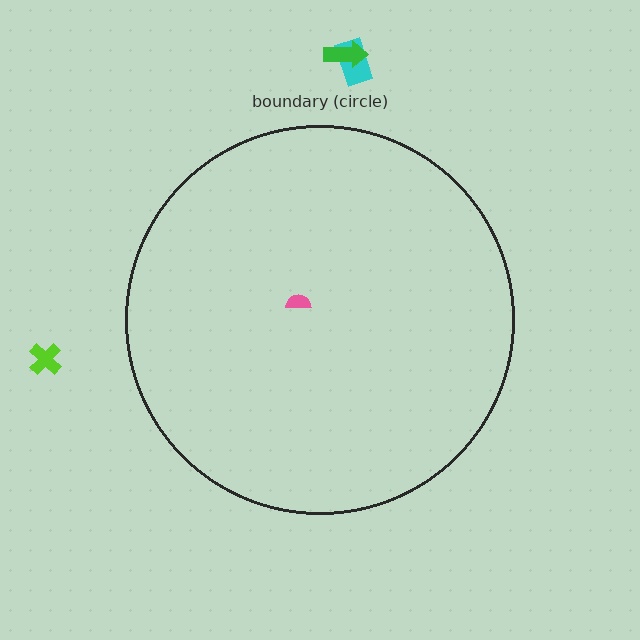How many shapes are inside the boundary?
1 inside, 3 outside.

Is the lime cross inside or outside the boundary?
Outside.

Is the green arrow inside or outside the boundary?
Outside.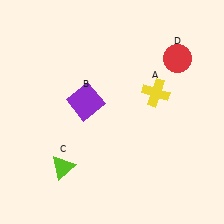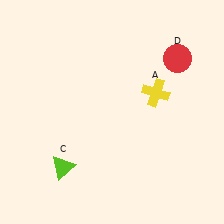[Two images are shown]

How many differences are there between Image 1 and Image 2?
There is 1 difference between the two images.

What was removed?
The purple square (B) was removed in Image 2.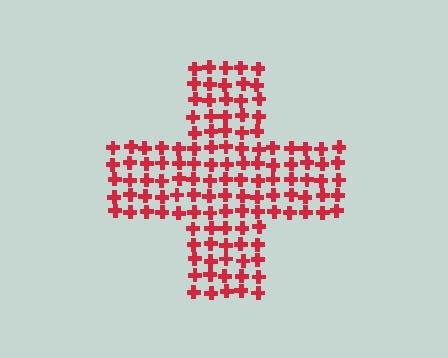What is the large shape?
The large shape is a cross.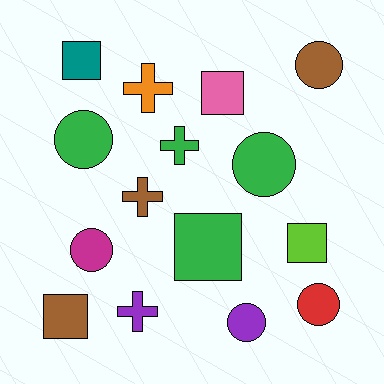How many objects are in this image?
There are 15 objects.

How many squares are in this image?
There are 5 squares.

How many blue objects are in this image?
There are no blue objects.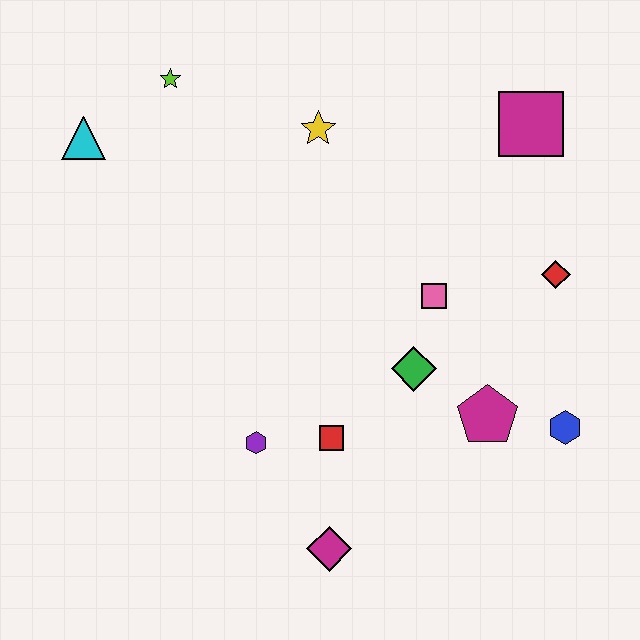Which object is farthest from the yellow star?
The magenta diamond is farthest from the yellow star.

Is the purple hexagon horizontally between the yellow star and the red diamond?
No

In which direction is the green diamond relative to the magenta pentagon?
The green diamond is to the left of the magenta pentagon.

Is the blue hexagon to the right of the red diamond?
Yes